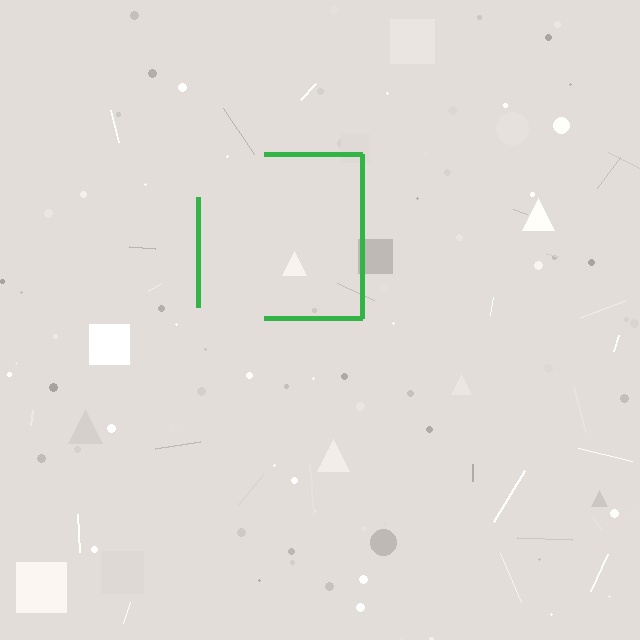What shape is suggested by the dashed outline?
The dashed outline suggests a square.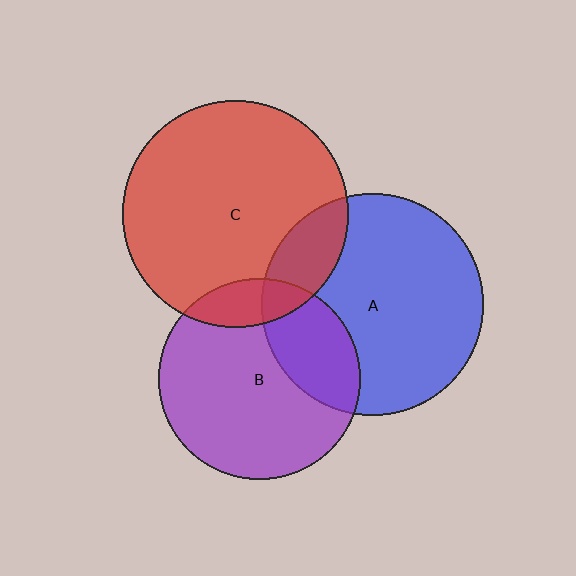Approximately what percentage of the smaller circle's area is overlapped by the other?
Approximately 15%.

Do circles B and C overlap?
Yes.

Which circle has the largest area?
Circle C (red).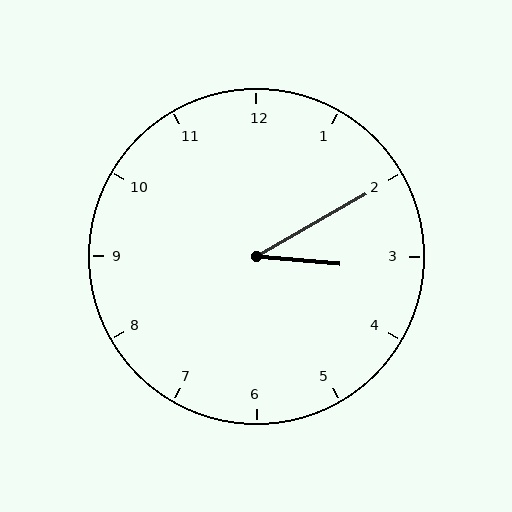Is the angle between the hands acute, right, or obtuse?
It is acute.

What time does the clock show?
3:10.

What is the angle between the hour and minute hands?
Approximately 35 degrees.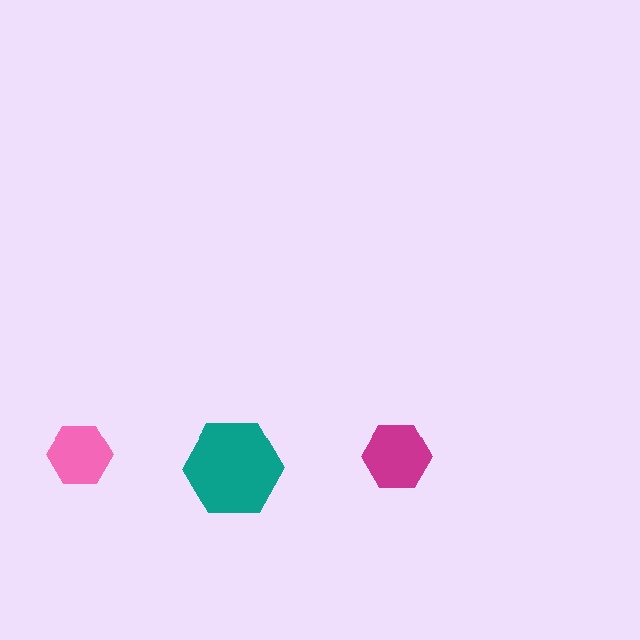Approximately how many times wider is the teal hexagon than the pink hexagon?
About 1.5 times wider.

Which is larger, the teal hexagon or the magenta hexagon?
The teal one.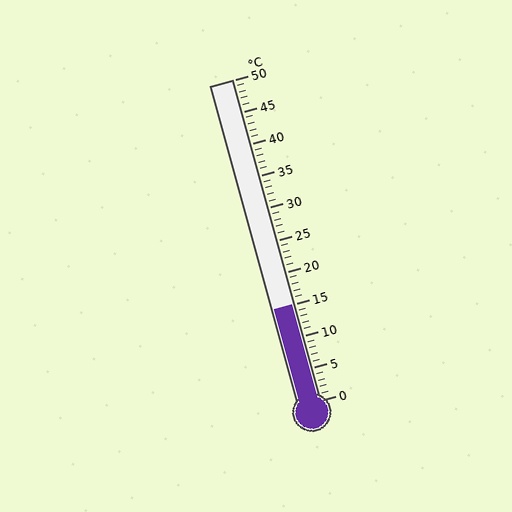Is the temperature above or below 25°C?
The temperature is below 25°C.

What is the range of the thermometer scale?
The thermometer scale ranges from 0°C to 50°C.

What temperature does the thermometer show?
The thermometer shows approximately 15°C.